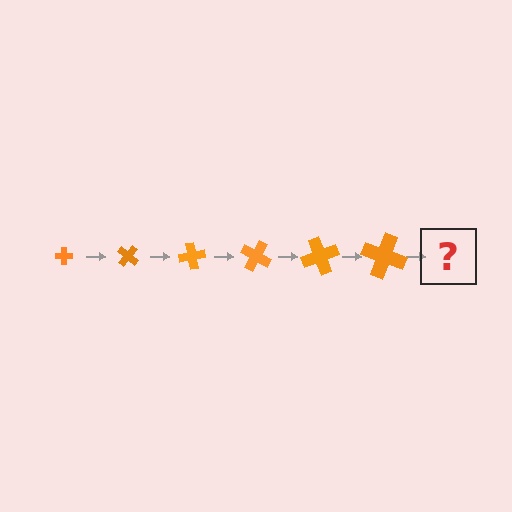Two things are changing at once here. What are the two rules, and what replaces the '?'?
The two rules are that the cross grows larger each step and it rotates 40 degrees each step. The '?' should be a cross, larger than the previous one and rotated 240 degrees from the start.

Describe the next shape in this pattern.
It should be a cross, larger than the previous one and rotated 240 degrees from the start.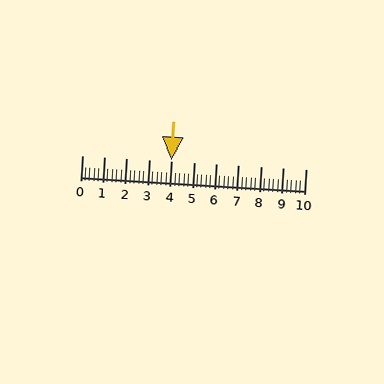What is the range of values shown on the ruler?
The ruler shows values from 0 to 10.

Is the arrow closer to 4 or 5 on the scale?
The arrow is closer to 4.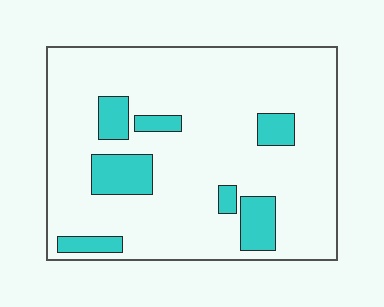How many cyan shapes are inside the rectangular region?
7.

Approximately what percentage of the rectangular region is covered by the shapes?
Approximately 15%.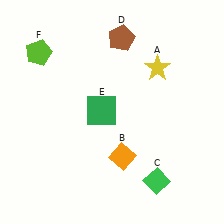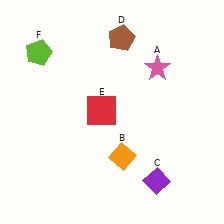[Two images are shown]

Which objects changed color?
A changed from yellow to pink. C changed from green to purple. E changed from green to red.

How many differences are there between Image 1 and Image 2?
There are 3 differences between the two images.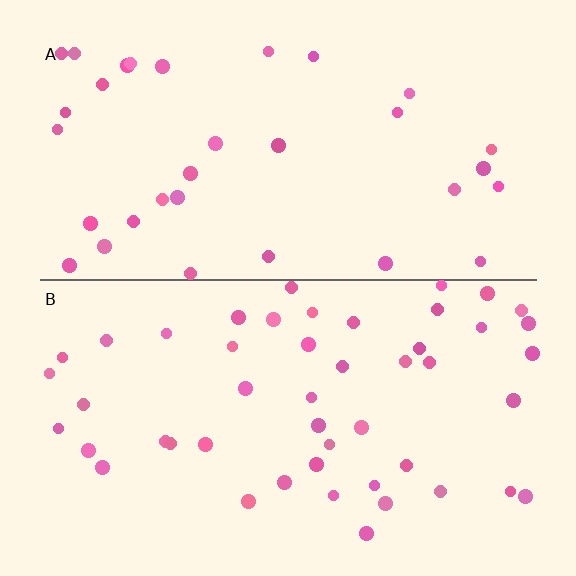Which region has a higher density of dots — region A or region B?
B (the bottom).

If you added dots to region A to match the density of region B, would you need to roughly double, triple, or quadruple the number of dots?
Approximately double.